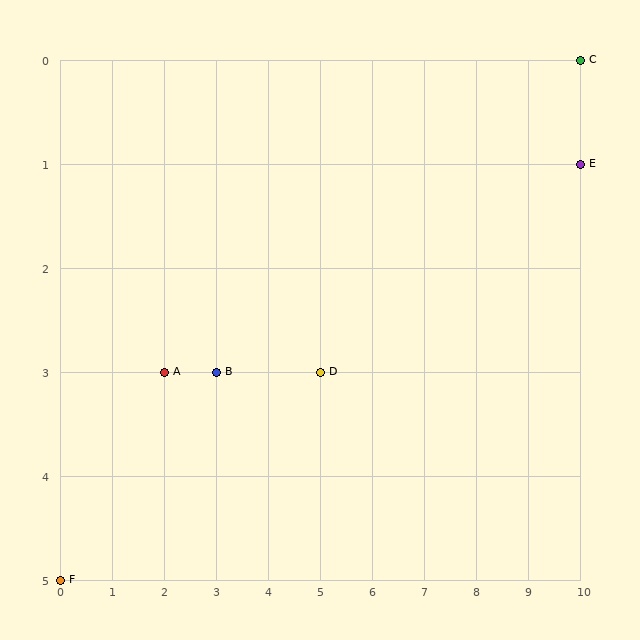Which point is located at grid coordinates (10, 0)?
Point C is at (10, 0).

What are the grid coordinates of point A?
Point A is at grid coordinates (2, 3).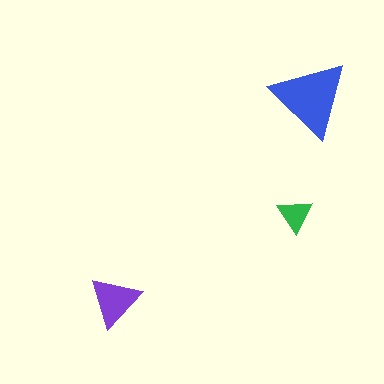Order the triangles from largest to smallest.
the blue one, the purple one, the green one.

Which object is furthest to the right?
The blue triangle is rightmost.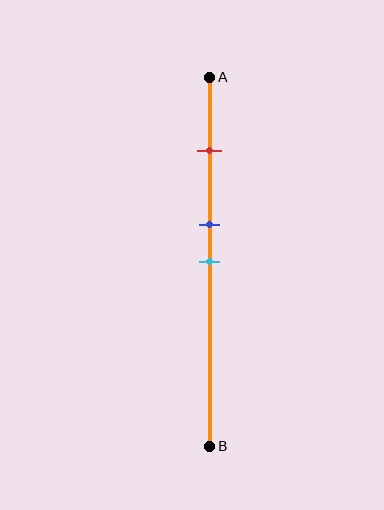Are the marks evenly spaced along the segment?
No, the marks are not evenly spaced.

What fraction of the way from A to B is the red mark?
The red mark is approximately 20% (0.2) of the way from A to B.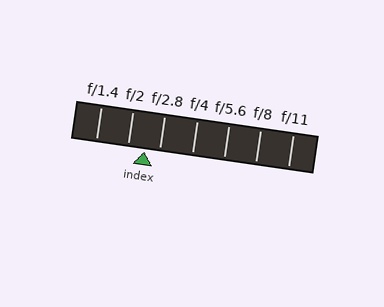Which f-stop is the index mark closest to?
The index mark is closest to f/2.8.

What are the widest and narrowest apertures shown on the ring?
The widest aperture shown is f/1.4 and the narrowest is f/11.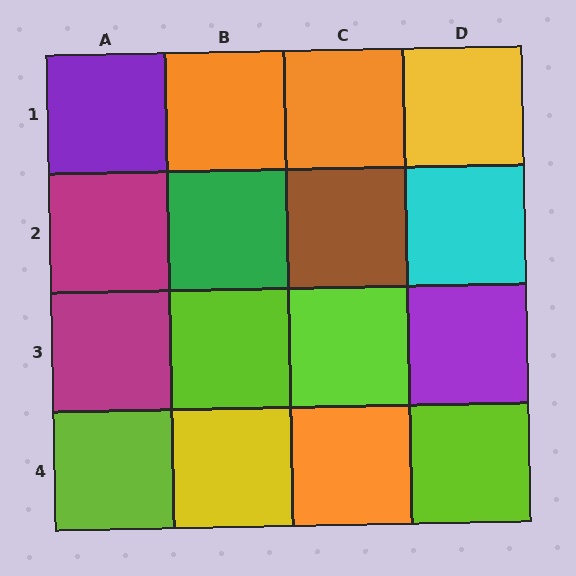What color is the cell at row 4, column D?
Lime.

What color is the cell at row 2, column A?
Magenta.